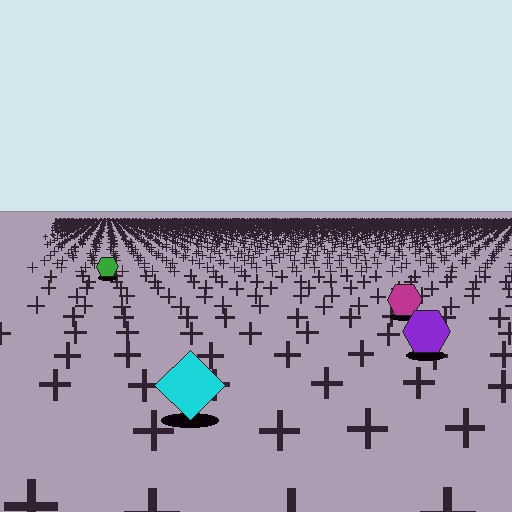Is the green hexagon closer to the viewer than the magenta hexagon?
No. The magenta hexagon is closer — you can tell from the texture gradient: the ground texture is coarser near it.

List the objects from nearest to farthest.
From nearest to farthest: the cyan diamond, the purple hexagon, the magenta hexagon, the green hexagon.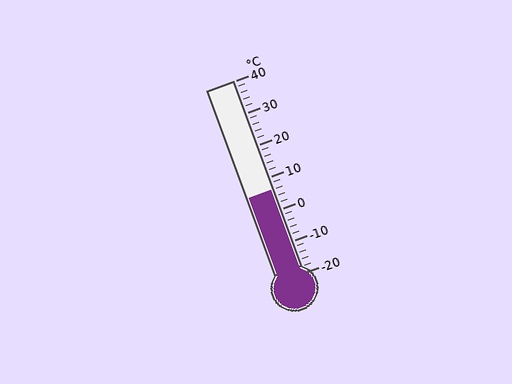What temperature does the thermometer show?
The thermometer shows approximately 6°C.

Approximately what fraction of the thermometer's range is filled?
The thermometer is filled to approximately 45% of its range.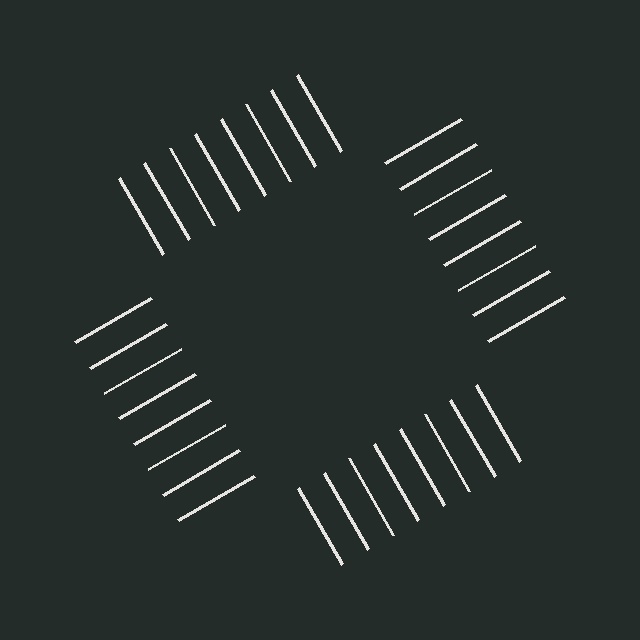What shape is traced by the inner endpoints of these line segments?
An illusory square — the line segments terminate on its edges but no continuous stroke is drawn.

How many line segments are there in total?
32 — 8 along each of the 4 edges.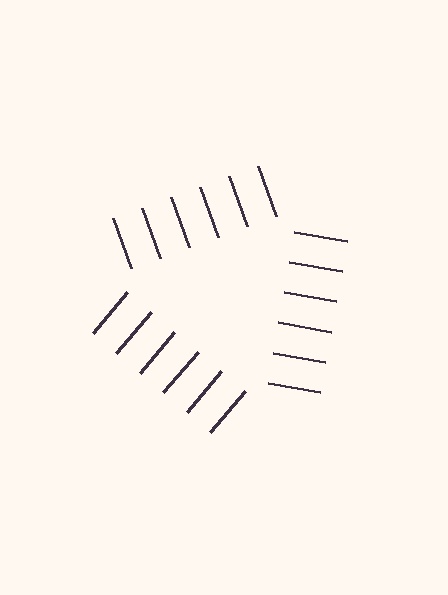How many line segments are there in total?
18 — 6 along each of the 3 edges.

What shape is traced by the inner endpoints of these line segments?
An illusory triangle — the line segments terminate on its edges but no continuous stroke is drawn.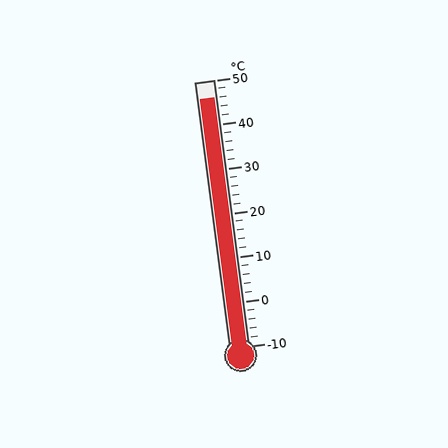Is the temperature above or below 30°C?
The temperature is above 30°C.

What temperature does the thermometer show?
The thermometer shows approximately 46°C.